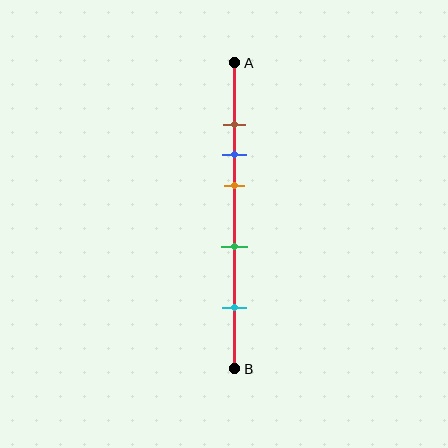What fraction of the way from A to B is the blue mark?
The blue mark is approximately 30% (0.3) of the way from A to B.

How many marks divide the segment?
There are 5 marks dividing the segment.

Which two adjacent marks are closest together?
The brown and blue marks are the closest adjacent pair.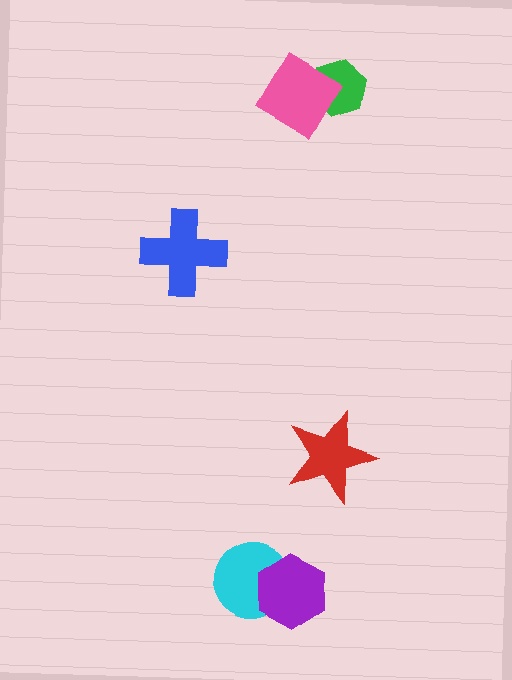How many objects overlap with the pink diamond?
1 object overlaps with the pink diamond.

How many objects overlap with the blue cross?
0 objects overlap with the blue cross.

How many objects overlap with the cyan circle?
1 object overlaps with the cyan circle.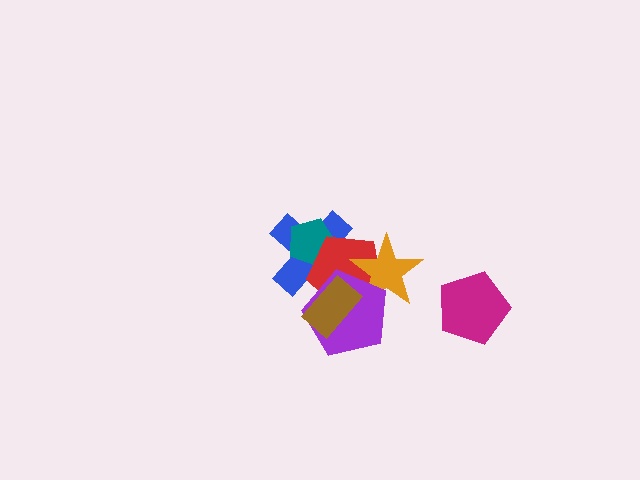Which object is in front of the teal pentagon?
The red pentagon is in front of the teal pentagon.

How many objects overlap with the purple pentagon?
4 objects overlap with the purple pentagon.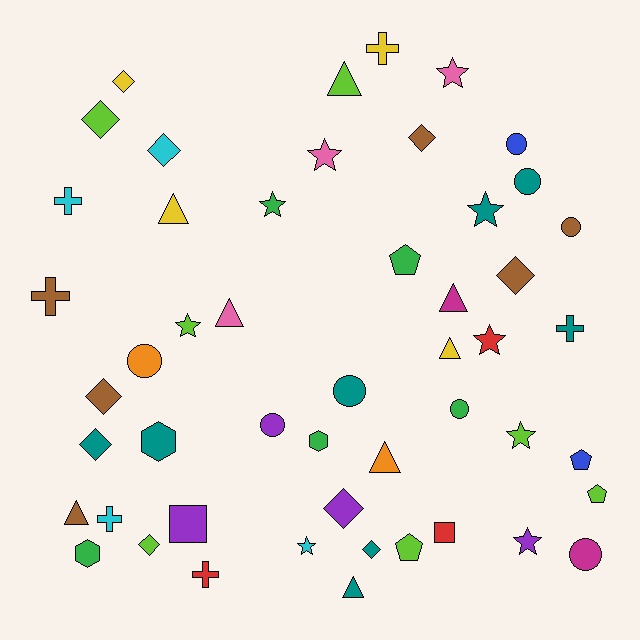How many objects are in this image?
There are 50 objects.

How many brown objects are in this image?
There are 6 brown objects.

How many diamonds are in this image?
There are 10 diamonds.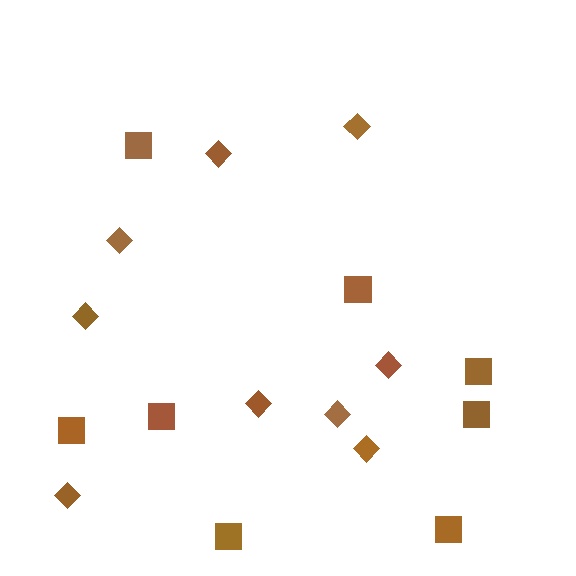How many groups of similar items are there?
There are 2 groups: one group of diamonds (9) and one group of squares (8).